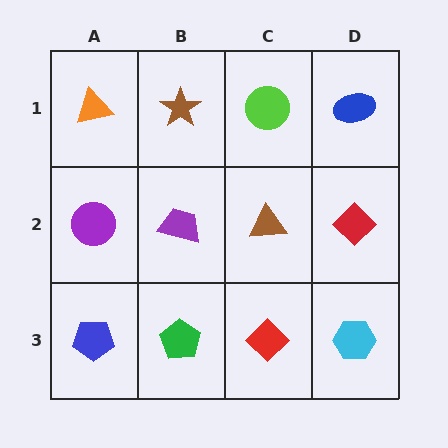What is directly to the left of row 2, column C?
A purple trapezoid.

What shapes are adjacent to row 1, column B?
A purple trapezoid (row 2, column B), an orange triangle (row 1, column A), a lime circle (row 1, column C).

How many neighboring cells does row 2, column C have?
4.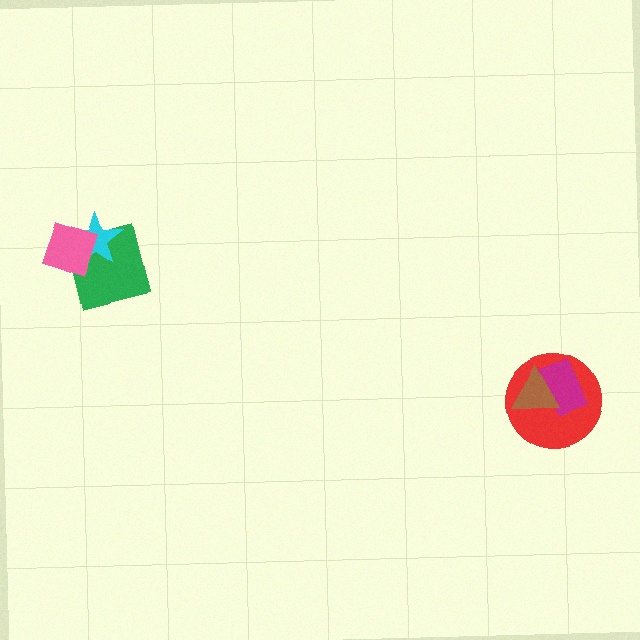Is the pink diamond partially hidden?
No, no other shape covers it.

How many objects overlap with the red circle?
2 objects overlap with the red circle.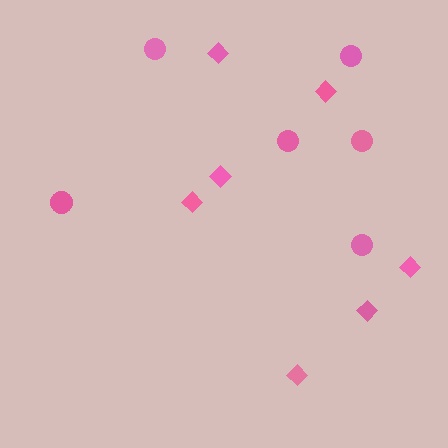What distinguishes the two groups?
There are 2 groups: one group of diamonds (7) and one group of circles (6).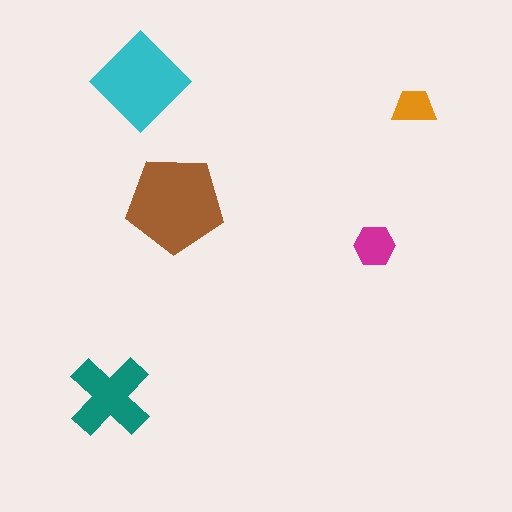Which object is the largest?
The brown pentagon.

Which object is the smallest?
The orange trapezoid.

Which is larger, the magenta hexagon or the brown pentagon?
The brown pentagon.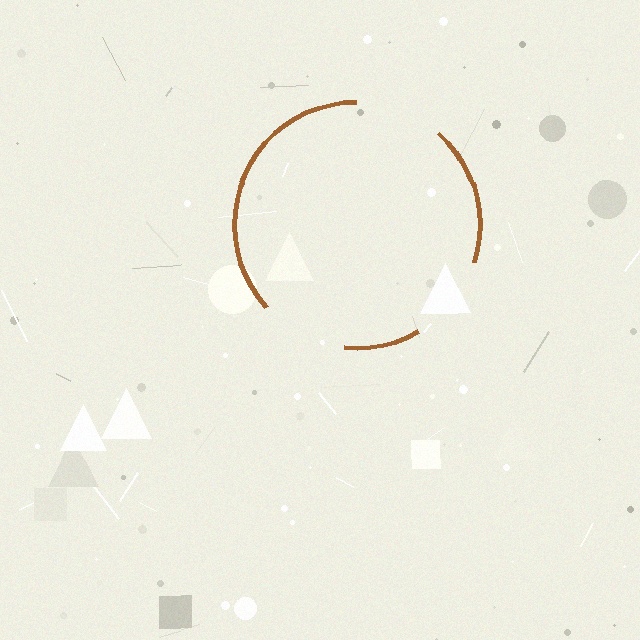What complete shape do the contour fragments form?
The contour fragments form a circle.